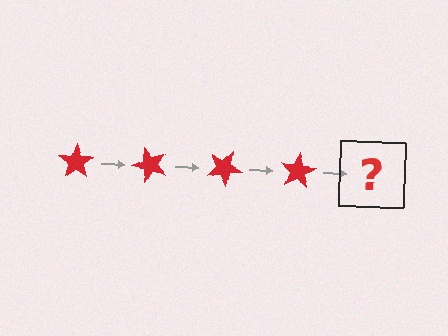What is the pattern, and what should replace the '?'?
The pattern is that the star rotates 50 degrees each step. The '?' should be a red star rotated 200 degrees.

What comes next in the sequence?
The next element should be a red star rotated 200 degrees.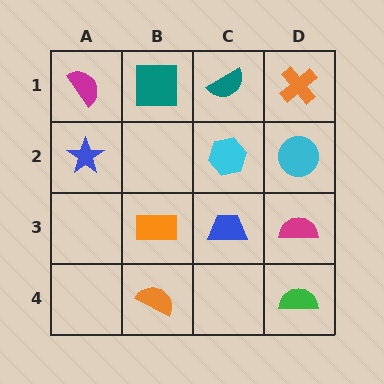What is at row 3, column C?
A blue trapezoid.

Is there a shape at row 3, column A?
No, that cell is empty.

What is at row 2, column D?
A cyan circle.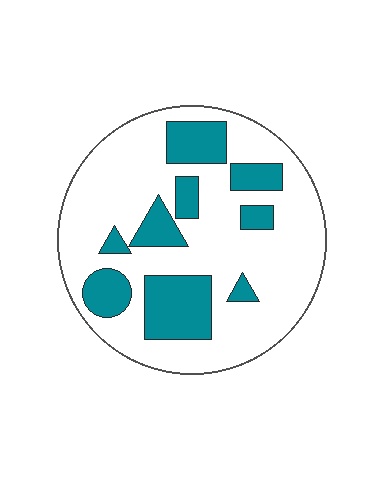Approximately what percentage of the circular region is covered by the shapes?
Approximately 25%.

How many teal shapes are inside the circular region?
9.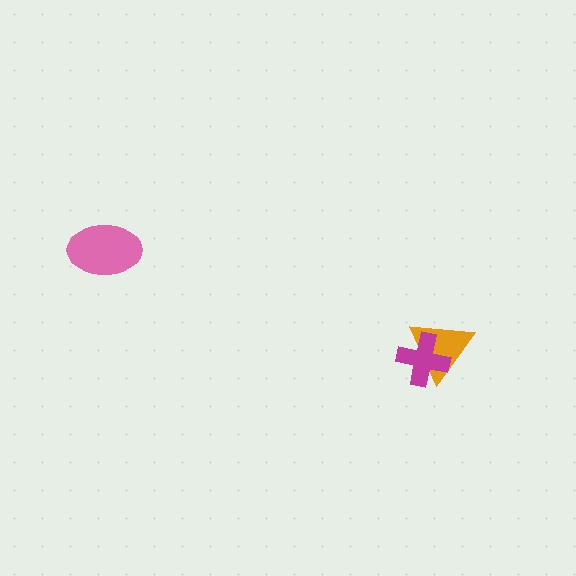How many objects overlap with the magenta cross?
1 object overlaps with the magenta cross.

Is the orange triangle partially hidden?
Yes, it is partially covered by another shape.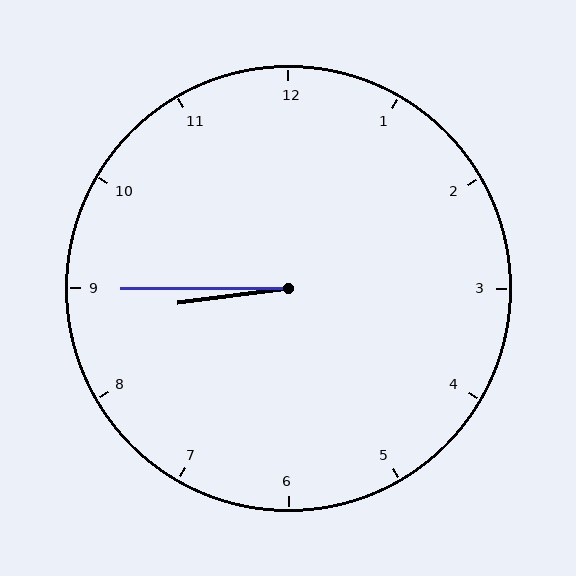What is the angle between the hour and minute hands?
Approximately 8 degrees.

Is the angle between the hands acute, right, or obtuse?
It is acute.